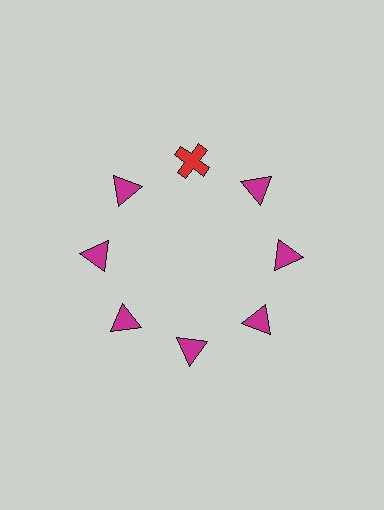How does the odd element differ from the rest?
It differs in both color (red instead of magenta) and shape (cross instead of triangle).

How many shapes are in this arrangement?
There are 8 shapes arranged in a ring pattern.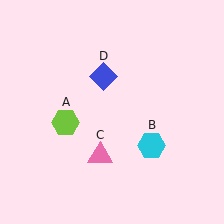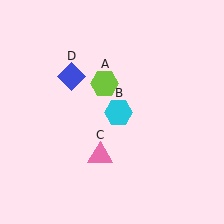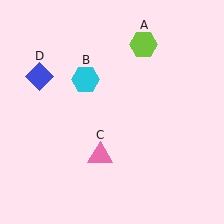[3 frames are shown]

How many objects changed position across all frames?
3 objects changed position: lime hexagon (object A), cyan hexagon (object B), blue diamond (object D).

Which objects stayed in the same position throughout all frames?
Pink triangle (object C) remained stationary.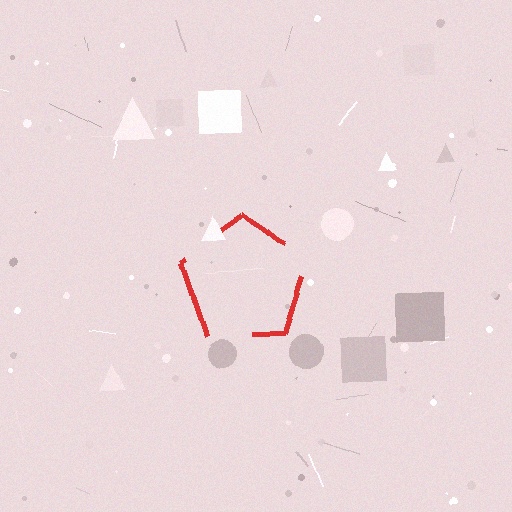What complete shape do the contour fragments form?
The contour fragments form a pentagon.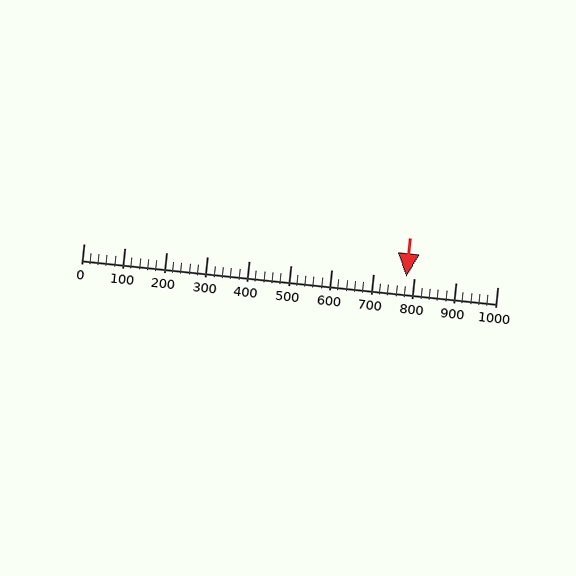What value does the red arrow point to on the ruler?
The red arrow points to approximately 780.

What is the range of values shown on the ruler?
The ruler shows values from 0 to 1000.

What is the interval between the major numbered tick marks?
The major tick marks are spaced 100 units apart.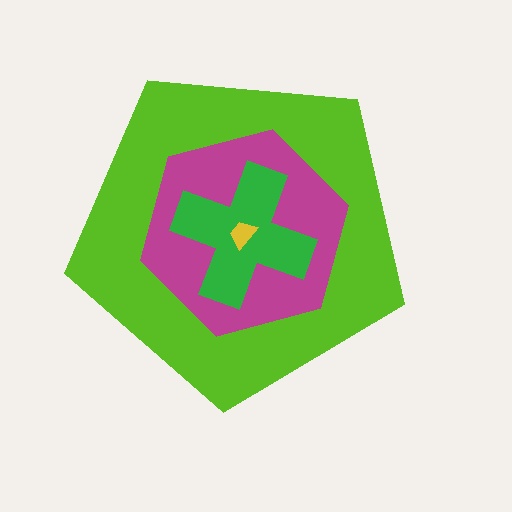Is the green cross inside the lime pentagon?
Yes.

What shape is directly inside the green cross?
The yellow trapezoid.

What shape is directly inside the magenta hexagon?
The green cross.